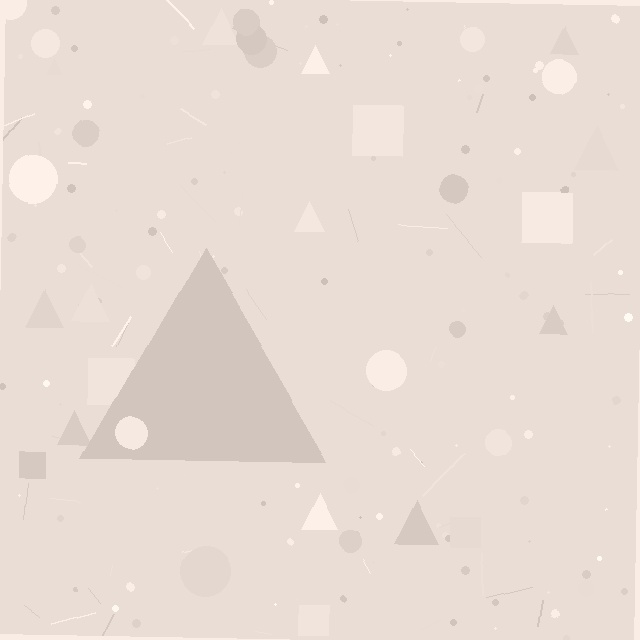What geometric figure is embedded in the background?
A triangle is embedded in the background.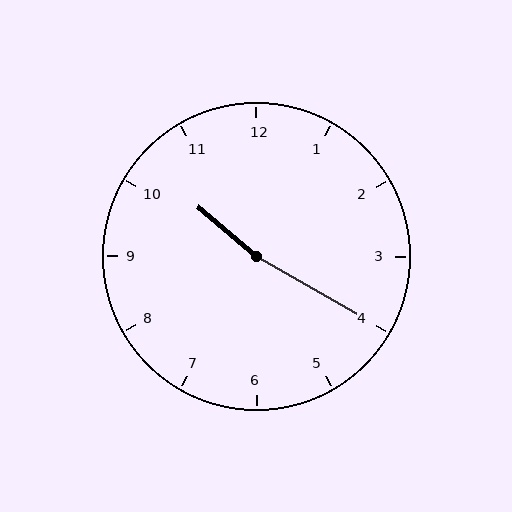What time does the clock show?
10:20.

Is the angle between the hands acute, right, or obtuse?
It is obtuse.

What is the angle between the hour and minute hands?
Approximately 170 degrees.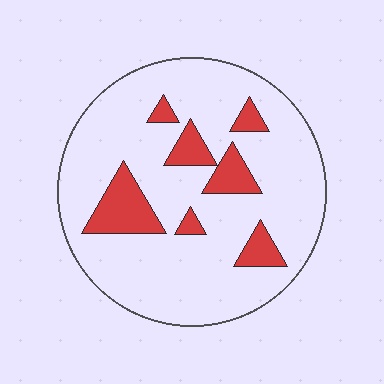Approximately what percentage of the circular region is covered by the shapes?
Approximately 15%.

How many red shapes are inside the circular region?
7.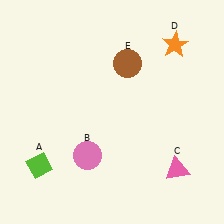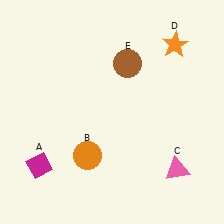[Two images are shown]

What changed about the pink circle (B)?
In Image 1, B is pink. In Image 2, it changed to orange.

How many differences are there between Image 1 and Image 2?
There are 2 differences between the two images.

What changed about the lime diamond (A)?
In Image 1, A is lime. In Image 2, it changed to magenta.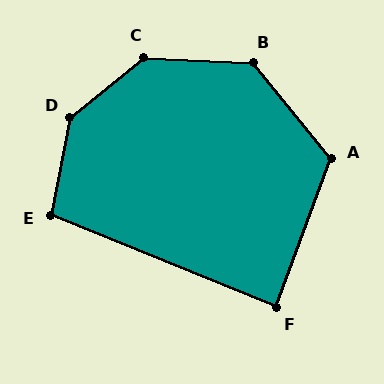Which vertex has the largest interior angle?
D, at approximately 140 degrees.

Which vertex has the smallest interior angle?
F, at approximately 88 degrees.